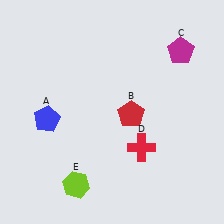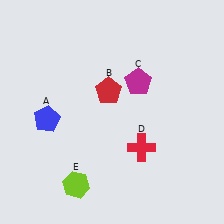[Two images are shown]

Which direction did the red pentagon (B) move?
The red pentagon (B) moved up.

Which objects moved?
The objects that moved are: the red pentagon (B), the magenta pentagon (C).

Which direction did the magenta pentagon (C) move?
The magenta pentagon (C) moved left.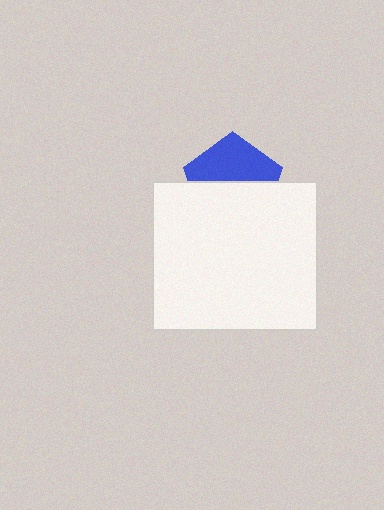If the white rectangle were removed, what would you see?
You would see the complete blue pentagon.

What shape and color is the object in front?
The object in front is a white rectangle.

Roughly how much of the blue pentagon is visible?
About half of it is visible (roughly 48%).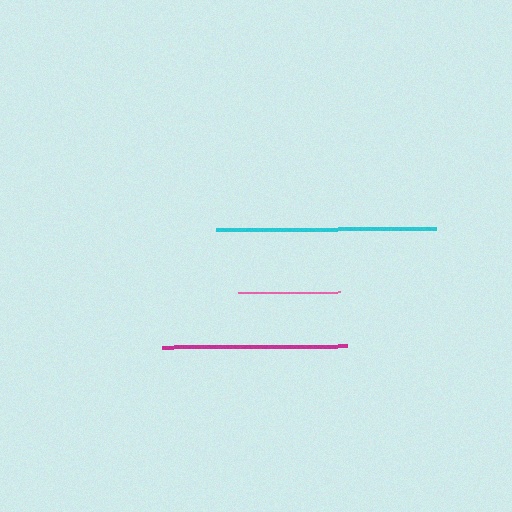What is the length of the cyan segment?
The cyan segment is approximately 220 pixels long.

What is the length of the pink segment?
The pink segment is approximately 102 pixels long.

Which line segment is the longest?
The cyan line is the longest at approximately 220 pixels.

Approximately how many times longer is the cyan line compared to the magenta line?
The cyan line is approximately 1.2 times the length of the magenta line.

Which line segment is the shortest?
The pink line is the shortest at approximately 102 pixels.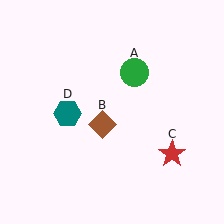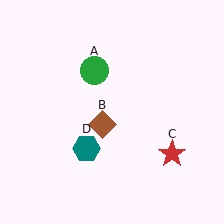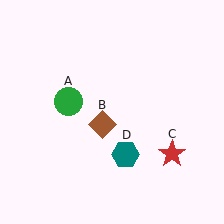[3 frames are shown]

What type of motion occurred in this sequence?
The green circle (object A), teal hexagon (object D) rotated counterclockwise around the center of the scene.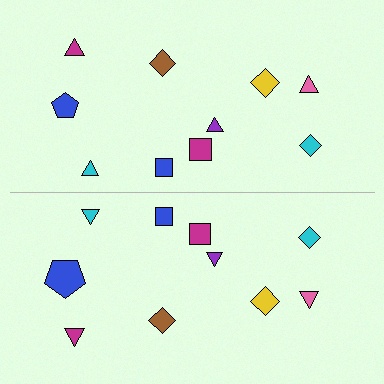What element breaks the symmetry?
The blue pentagon on the bottom side has a different size than its mirror counterpart.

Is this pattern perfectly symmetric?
No, the pattern is not perfectly symmetric. The blue pentagon on the bottom side has a different size than its mirror counterpart.